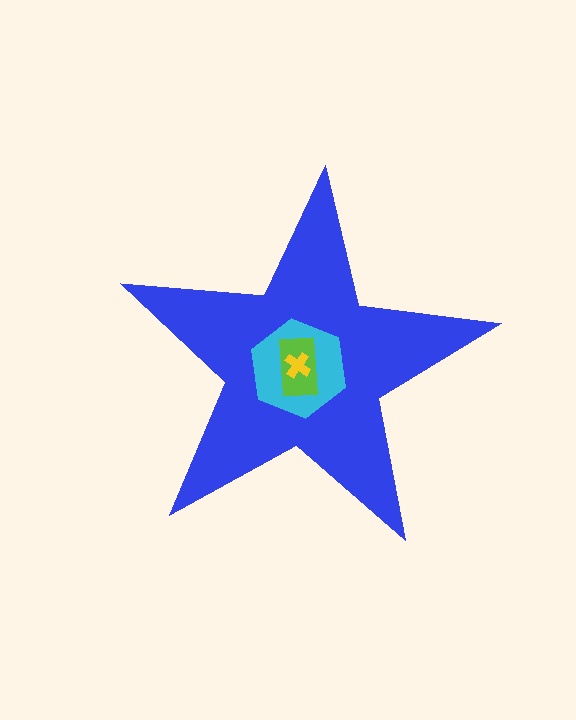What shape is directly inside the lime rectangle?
The yellow cross.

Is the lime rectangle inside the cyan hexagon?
Yes.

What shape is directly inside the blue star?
The cyan hexagon.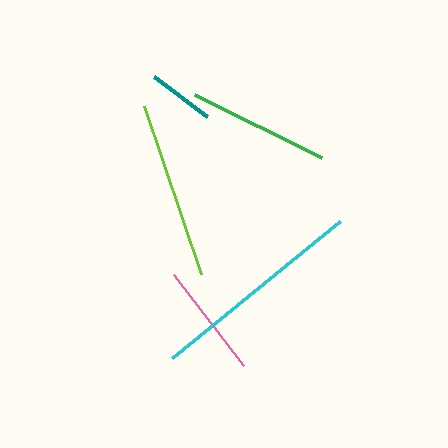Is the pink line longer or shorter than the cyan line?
The cyan line is longer than the pink line.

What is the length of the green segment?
The green segment is approximately 142 pixels long.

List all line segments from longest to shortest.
From longest to shortest: cyan, lime, green, pink, teal.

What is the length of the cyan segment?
The cyan segment is approximately 216 pixels long.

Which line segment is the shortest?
The teal line is the shortest at approximately 67 pixels.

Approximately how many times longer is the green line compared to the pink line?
The green line is approximately 1.2 times the length of the pink line.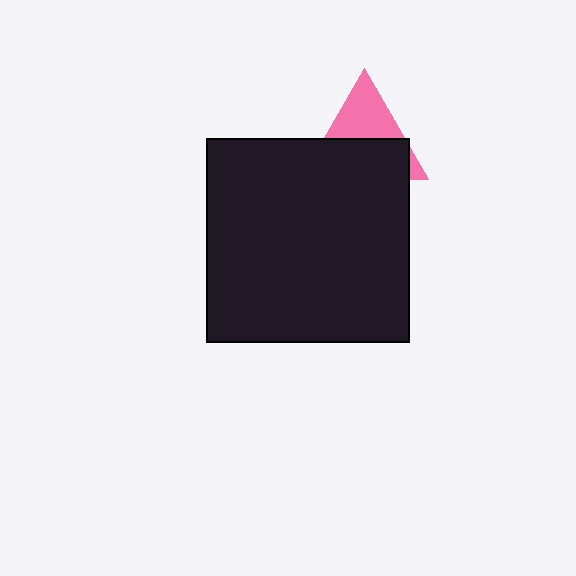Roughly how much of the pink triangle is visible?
A small part of it is visible (roughly 44%).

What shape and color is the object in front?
The object in front is a black square.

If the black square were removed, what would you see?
You would see the complete pink triangle.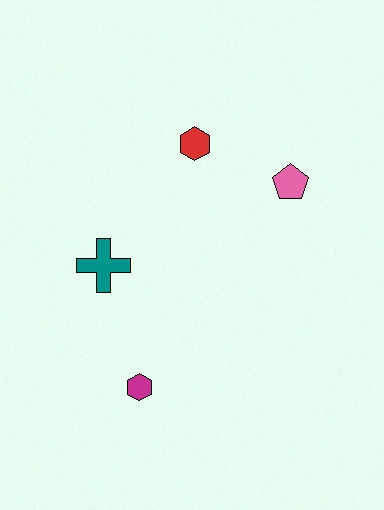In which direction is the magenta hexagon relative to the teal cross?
The magenta hexagon is below the teal cross.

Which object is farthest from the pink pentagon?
The magenta hexagon is farthest from the pink pentagon.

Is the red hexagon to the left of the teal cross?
No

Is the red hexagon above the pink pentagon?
Yes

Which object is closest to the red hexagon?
The pink pentagon is closest to the red hexagon.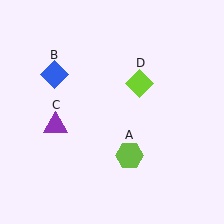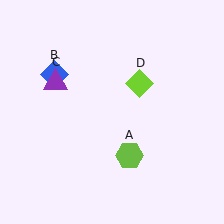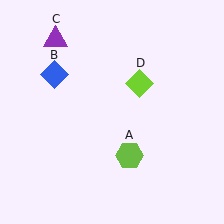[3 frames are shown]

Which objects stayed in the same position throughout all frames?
Lime hexagon (object A) and blue diamond (object B) and lime diamond (object D) remained stationary.